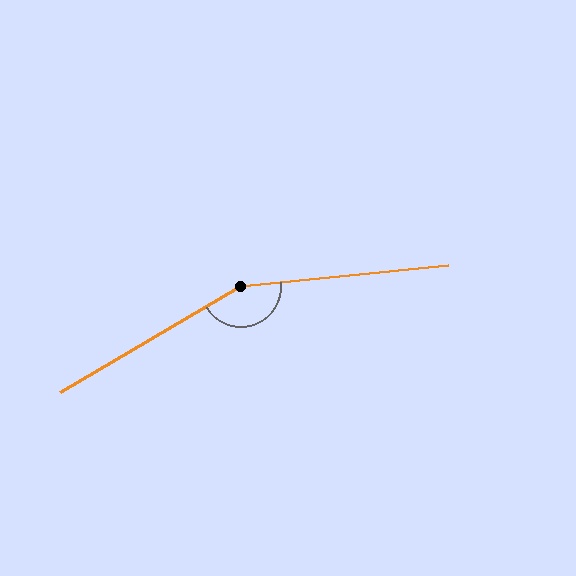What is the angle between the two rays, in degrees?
Approximately 155 degrees.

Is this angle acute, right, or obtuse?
It is obtuse.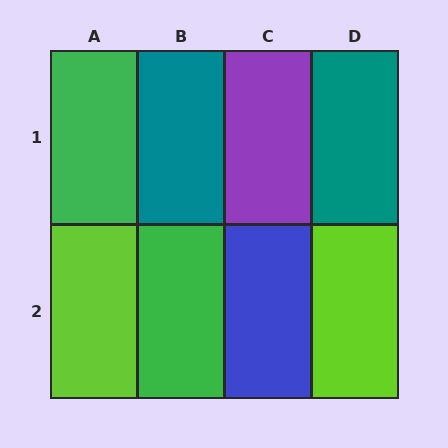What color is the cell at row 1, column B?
Teal.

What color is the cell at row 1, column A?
Green.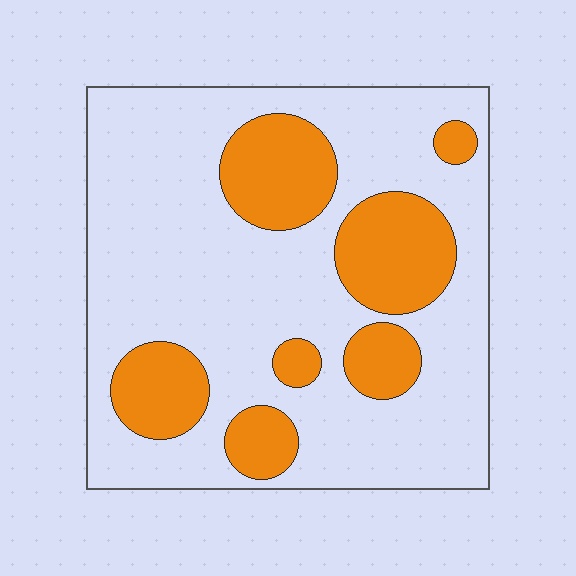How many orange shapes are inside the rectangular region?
7.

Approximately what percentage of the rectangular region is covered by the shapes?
Approximately 25%.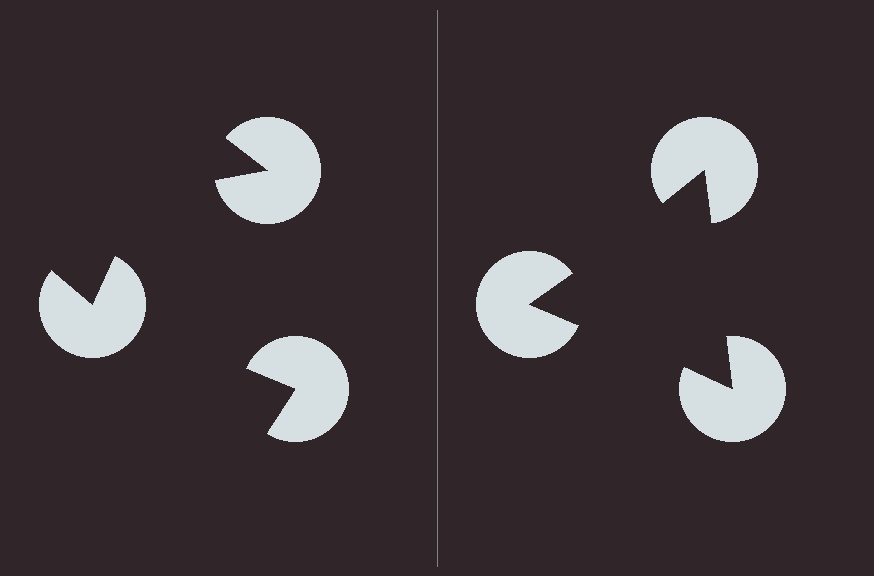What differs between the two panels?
The pac-man discs are positioned identically on both sides; only the wedge orientations differ. On the right they align to a triangle; on the left they are misaligned.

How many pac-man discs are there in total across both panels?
6 — 3 on each side.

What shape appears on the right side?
An illusory triangle.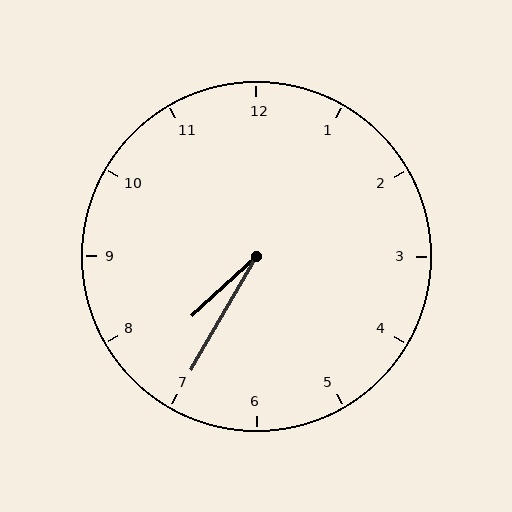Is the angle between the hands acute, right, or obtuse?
It is acute.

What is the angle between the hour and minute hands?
Approximately 18 degrees.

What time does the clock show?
7:35.